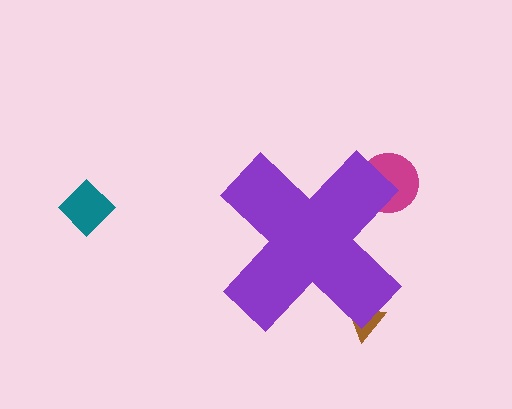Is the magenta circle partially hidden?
Yes, the magenta circle is partially hidden behind the purple cross.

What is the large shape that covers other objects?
A purple cross.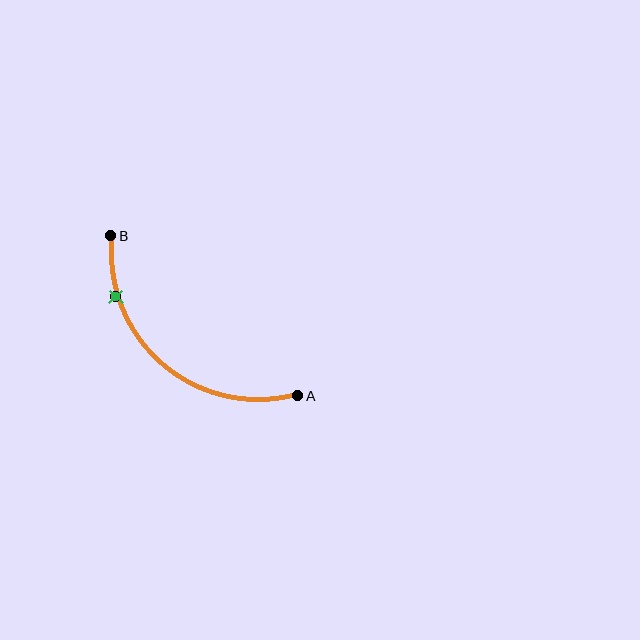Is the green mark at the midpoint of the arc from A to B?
No. The green mark lies on the arc but is closer to endpoint B. The arc midpoint would be at the point on the curve equidistant along the arc from both A and B.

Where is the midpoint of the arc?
The arc midpoint is the point on the curve farthest from the straight line joining A and B. It sits below and to the left of that line.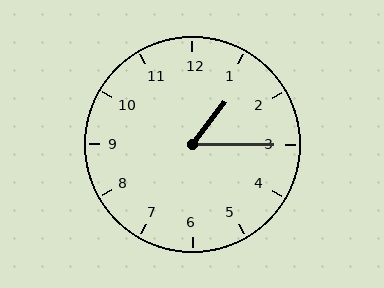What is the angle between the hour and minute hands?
Approximately 52 degrees.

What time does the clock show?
1:15.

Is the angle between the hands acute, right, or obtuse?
It is acute.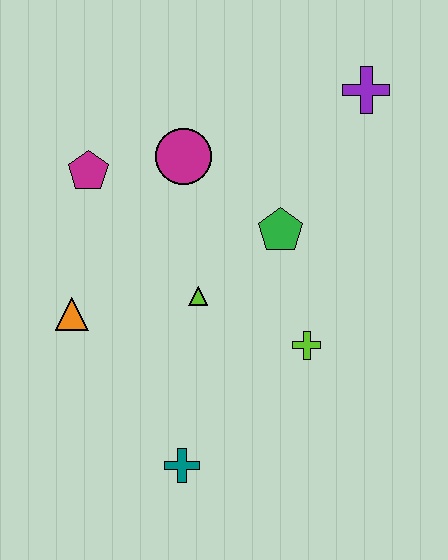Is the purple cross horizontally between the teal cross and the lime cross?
No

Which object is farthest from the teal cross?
The purple cross is farthest from the teal cross.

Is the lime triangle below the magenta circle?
Yes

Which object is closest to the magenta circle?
The magenta pentagon is closest to the magenta circle.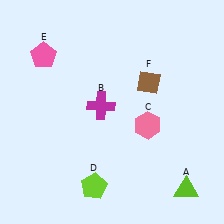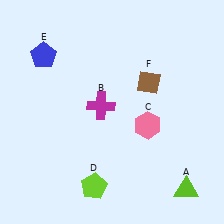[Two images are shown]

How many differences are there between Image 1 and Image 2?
There is 1 difference between the two images.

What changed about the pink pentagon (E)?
In Image 1, E is pink. In Image 2, it changed to blue.